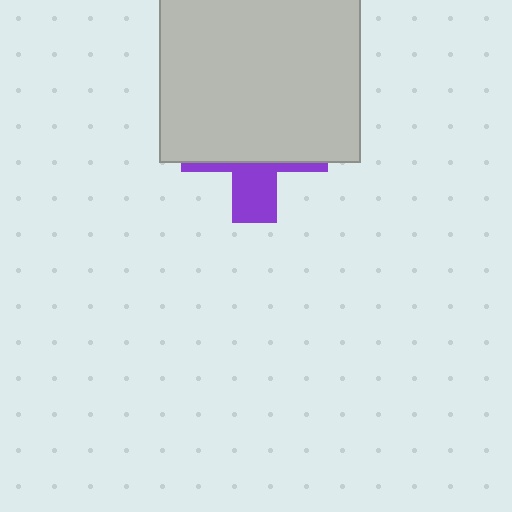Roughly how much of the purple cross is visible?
A small part of it is visible (roughly 32%).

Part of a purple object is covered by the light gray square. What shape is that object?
It is a cross.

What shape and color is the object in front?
The object in front is a light gray square.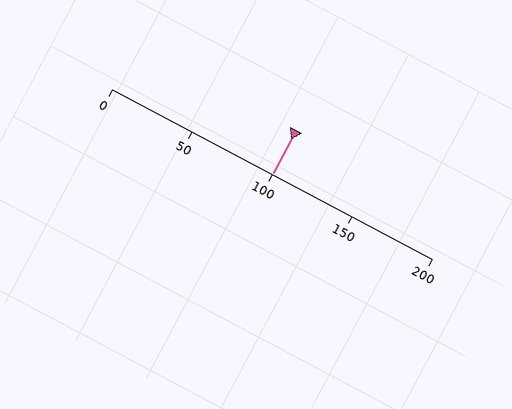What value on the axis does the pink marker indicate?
The marker indicates approximately 100.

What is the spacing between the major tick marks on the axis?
The major ticks are spaced 50 apart.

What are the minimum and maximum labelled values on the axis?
The axis runs from 0 to 200.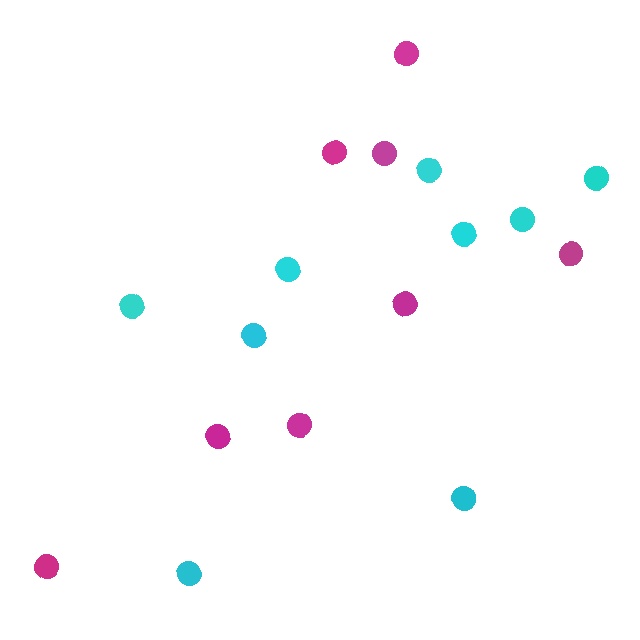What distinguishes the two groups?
There are 2 groups: one group of magenta circles (8) and one group of cyan circles (9).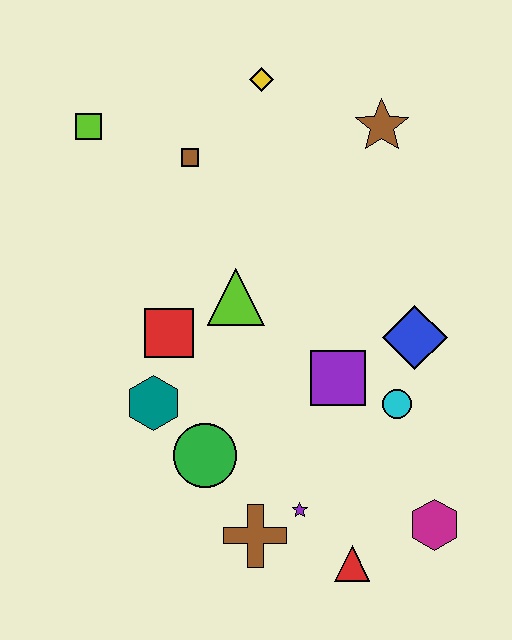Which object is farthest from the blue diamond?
The lime square is farthest from the blue diamond.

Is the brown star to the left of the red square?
No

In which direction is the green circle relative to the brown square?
The green circle is below the brown square.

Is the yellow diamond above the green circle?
Yes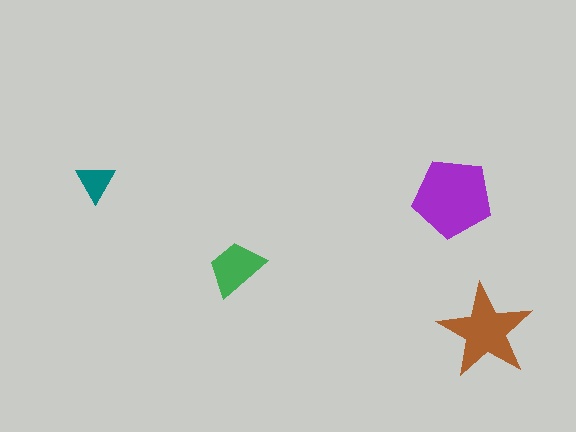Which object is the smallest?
The teal triangle.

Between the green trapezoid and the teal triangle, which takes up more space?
The green trapezoid.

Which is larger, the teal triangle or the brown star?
The brown star.